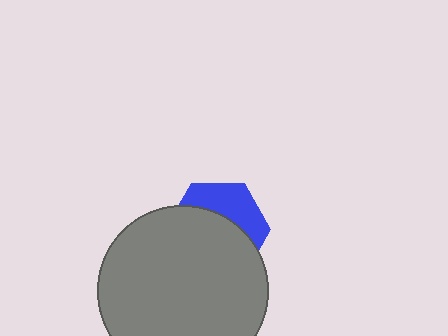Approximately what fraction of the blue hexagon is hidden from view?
Roughly 64% of the blue hexagon is hidden behind the gray circle.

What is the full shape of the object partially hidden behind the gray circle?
The partially hidden object is a blue hexagon.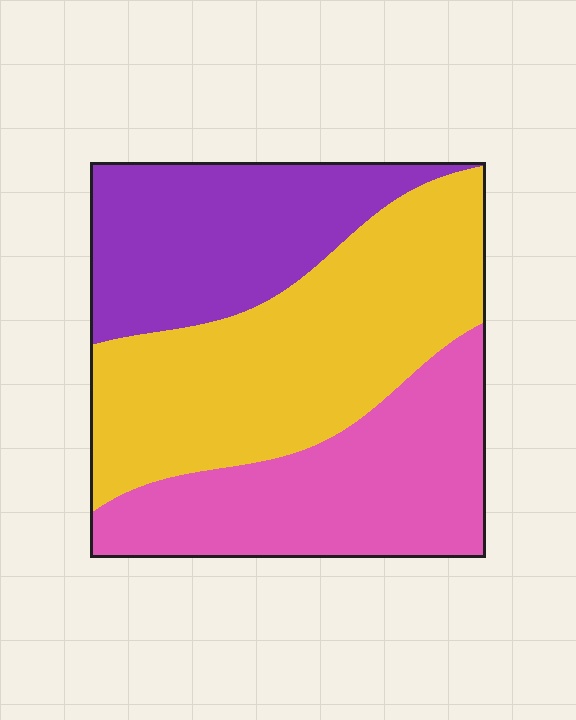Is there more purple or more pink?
Pink.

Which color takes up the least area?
Purple, at roughly 25%.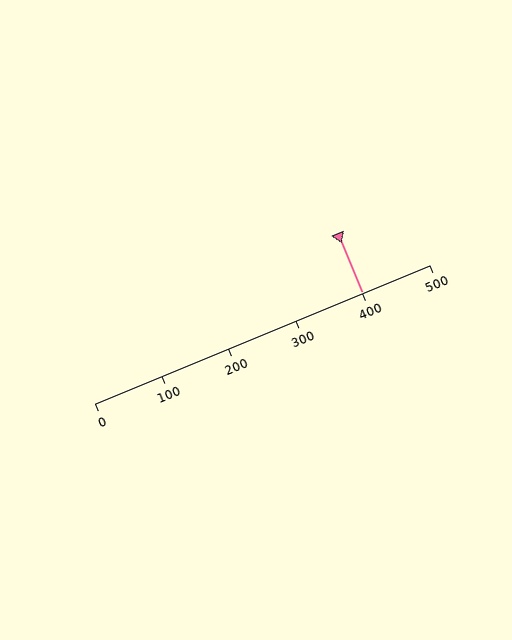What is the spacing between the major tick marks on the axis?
The major ticks are spaced 100 apart.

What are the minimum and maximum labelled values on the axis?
The axis runs from 0 to 500.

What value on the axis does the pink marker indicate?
The marker indicates approximately 400.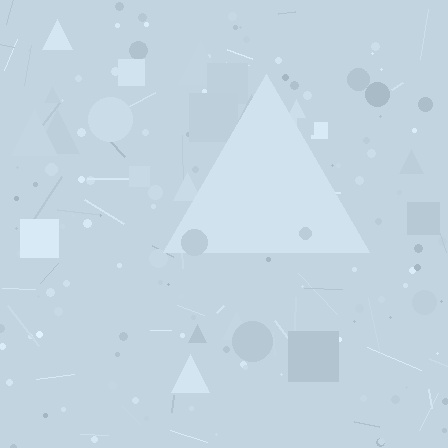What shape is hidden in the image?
A triangle is hidden in the image.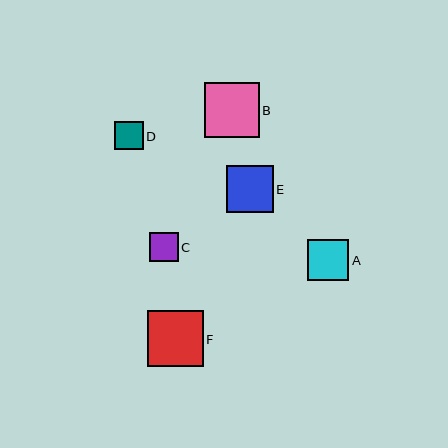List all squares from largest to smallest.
From largest to smallest: F, B, E, A, C, D.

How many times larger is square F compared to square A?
Square F is approximately 1.3 times the size of square A.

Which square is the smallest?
Square D is the smallest with a size of approximately 29 pixels.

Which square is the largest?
Square F is the largest with a size of approximately 56 pixels.